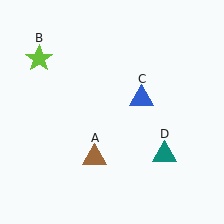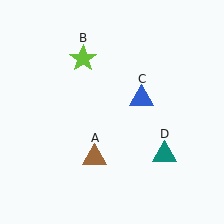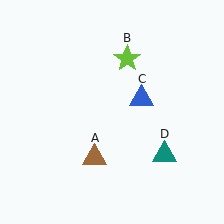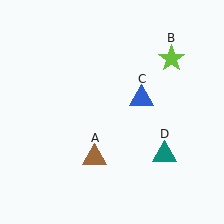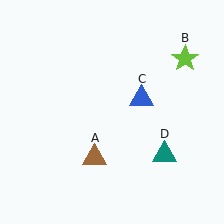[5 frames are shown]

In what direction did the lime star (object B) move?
The lime star (object B) moved right.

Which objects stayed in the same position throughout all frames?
Brown triangle (object A) and blue triangle (object C) and teal triangle (object D) remained stationary.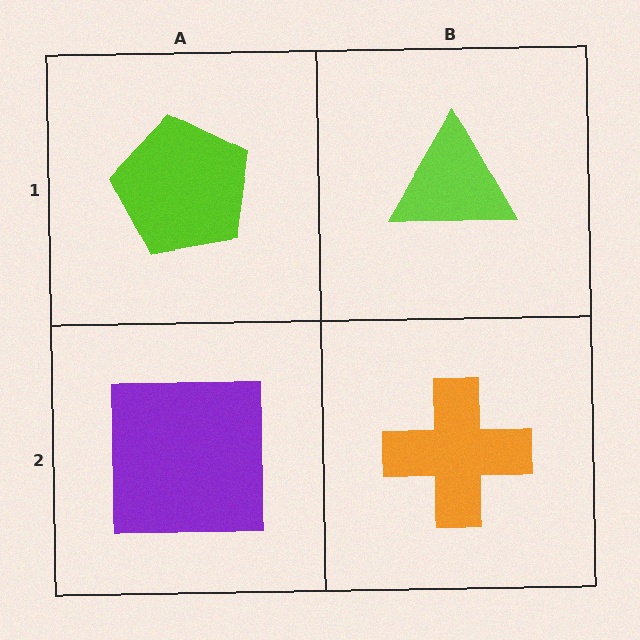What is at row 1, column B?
A lime triangle.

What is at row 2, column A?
A purple square.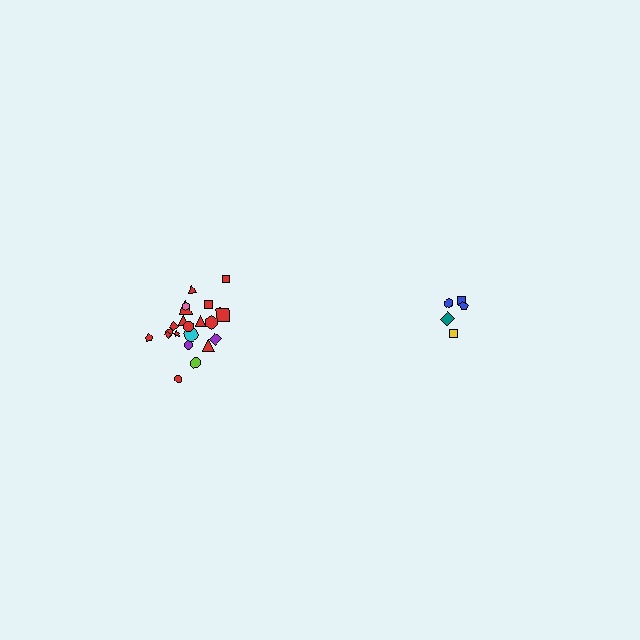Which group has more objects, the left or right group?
The left group.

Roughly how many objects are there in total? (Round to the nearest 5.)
Roughly 25 objects in total.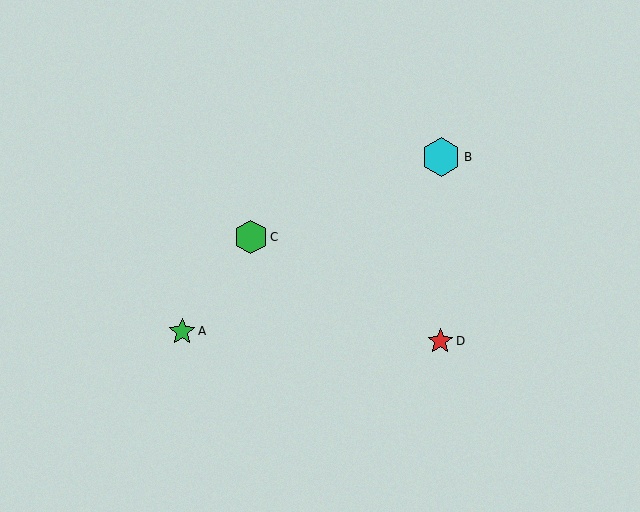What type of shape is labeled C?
Shape C is a green hexagon.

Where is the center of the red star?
The center of the red star is at (440, 341).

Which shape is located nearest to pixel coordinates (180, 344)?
The green star (labeled A) at (182, 331) is nearest to that location.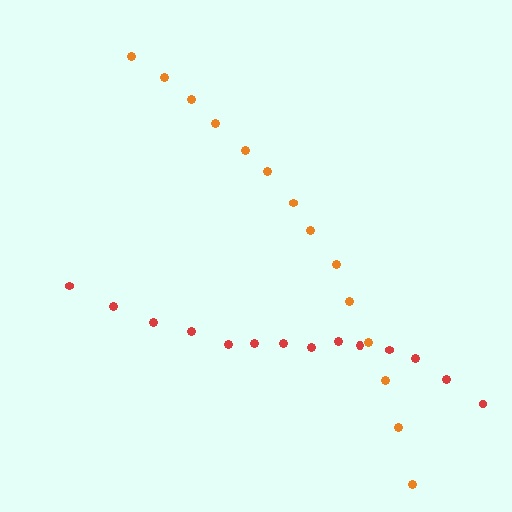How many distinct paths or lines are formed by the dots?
There are 2 distinct paths.